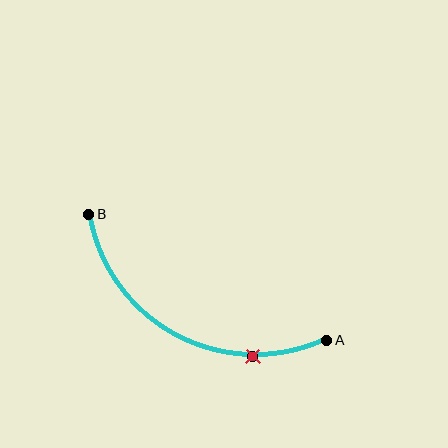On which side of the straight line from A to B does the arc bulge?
The arc bulges below the straight line connecting A and B.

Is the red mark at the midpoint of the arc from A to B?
No. The red mark lies on the arc but is closer to endpoint A. The arc midpoint would be at the point on the curve equidistant along the arc from both A and B.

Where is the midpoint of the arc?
The arc midpoint is the point on the curve farthest from the straight line joining A and B. It sits below that line.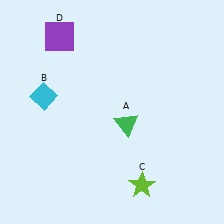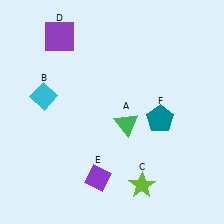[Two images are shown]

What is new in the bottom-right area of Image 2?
A teal pentagon (F) was added in the bottom-right area of Image 2.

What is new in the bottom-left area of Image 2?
A purple diamond (E) was added in the bottom-left area of Image 2.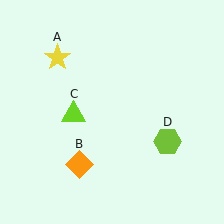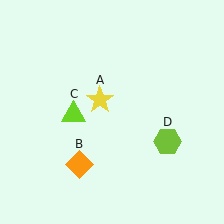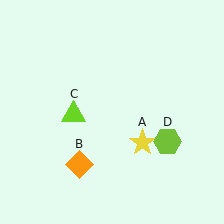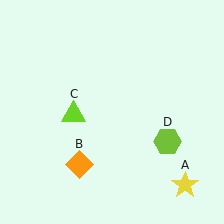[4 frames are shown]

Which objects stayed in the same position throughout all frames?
Orange diamond (object B) and lime triangle (object C) and lime hexagon (object D) remained stationary.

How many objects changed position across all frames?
1 object changed position: yellow star (object A).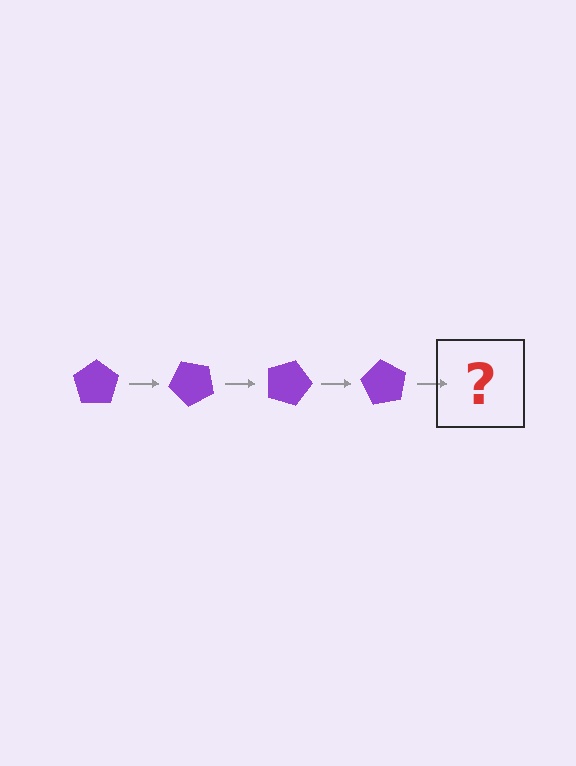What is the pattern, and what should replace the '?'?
The pattern is that the pentagon rotates 45 degrees each step. The '?' should be a purple pentagon rotated 180 degrees.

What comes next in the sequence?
The next element should be a purple pentagon rotated 180 degrees.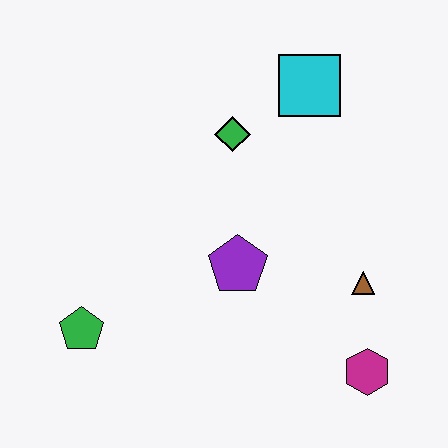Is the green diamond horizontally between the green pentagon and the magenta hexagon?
Yes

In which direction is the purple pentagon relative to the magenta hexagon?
The purple pentagon is to the left of the magenta hexagon.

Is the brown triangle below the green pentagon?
No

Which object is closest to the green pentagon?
The purple pentagon is closest to the green pentagon.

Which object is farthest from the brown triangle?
The green pentagon is farthest from the brown triangle.